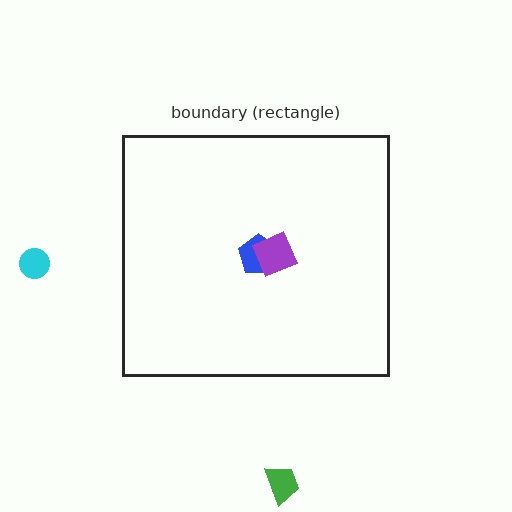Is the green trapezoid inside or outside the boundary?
Outside.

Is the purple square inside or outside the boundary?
Inside.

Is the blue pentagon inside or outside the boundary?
Inside.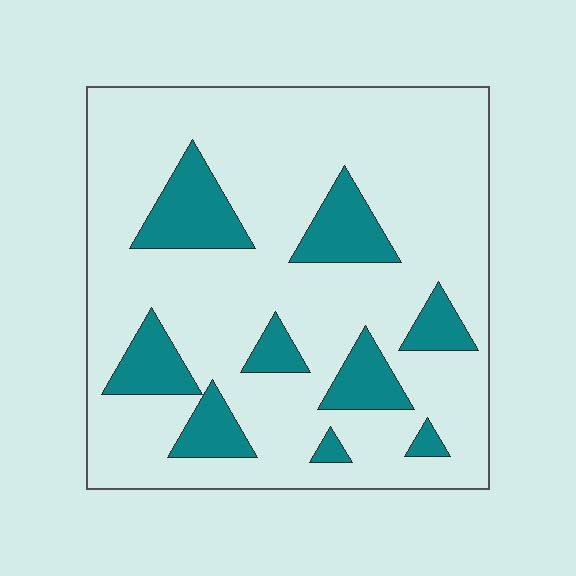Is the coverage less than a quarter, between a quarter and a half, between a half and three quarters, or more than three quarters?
Less than a quarter.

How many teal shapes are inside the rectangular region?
9.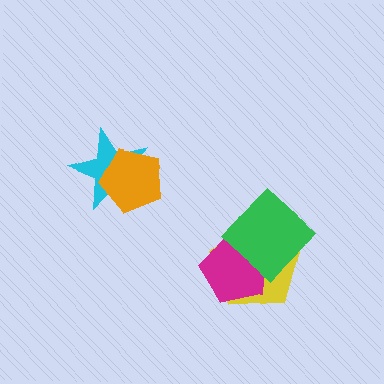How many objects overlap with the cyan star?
1 object overlaps with the cyan star.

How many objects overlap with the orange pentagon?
1 object overlaps with the orange pentagon.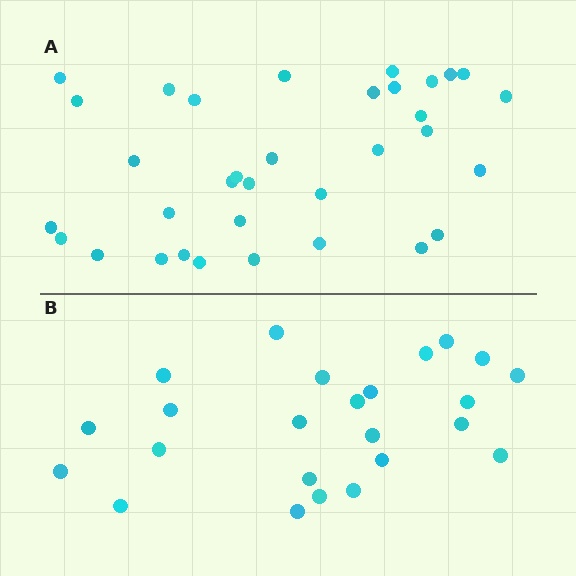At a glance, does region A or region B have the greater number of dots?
Region A (the top region) has more dots.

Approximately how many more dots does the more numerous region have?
Region A has roughly 10 or so more dots than region B.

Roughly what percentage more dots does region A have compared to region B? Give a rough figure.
About 40% more.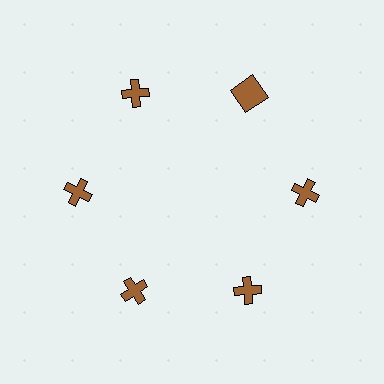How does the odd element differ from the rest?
It has a different shape: square instead of cross.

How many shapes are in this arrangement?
There are 6 shapes arranged in a ring pattern.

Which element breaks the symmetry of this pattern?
The brown square at roughly the 1 o'clock position breaks the symmetry. All other shapes are brown crosses.